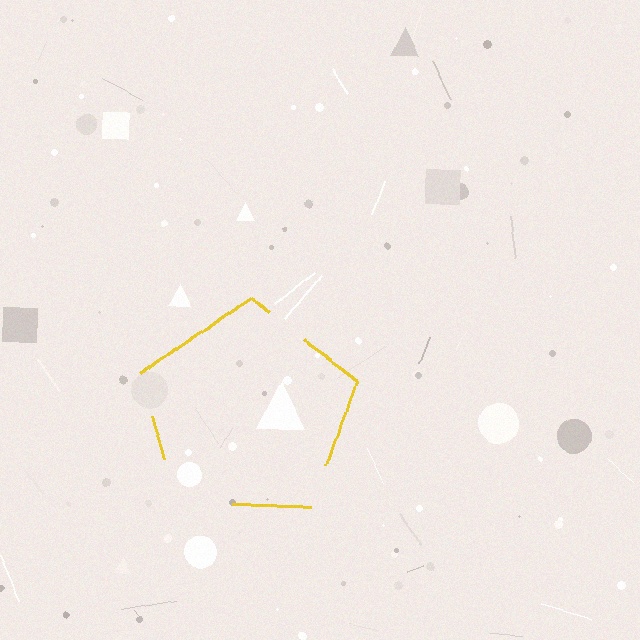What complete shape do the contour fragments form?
The contour fragments form a pentagon.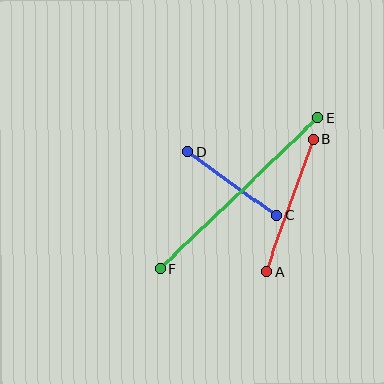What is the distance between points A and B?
The distance is approximately 141 pixels.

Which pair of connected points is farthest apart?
Points E and F are farthest apart.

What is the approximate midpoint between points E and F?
The midpoint is at approximately (239, 193) pixels.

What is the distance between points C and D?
The distance is approximately 110 pixels.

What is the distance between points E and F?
The distance is approximately 219 pixels.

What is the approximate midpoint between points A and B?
The midpoint is at approximately (290, 206) pixels.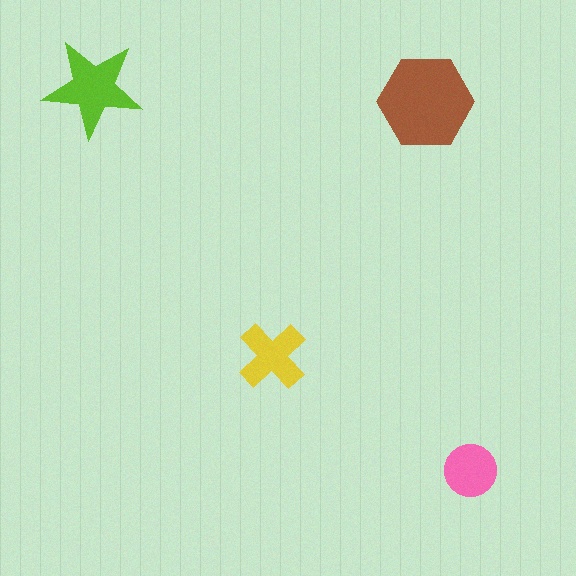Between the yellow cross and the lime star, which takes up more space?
The lime star.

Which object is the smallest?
The pink circle.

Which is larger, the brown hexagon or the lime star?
The brown hexagon.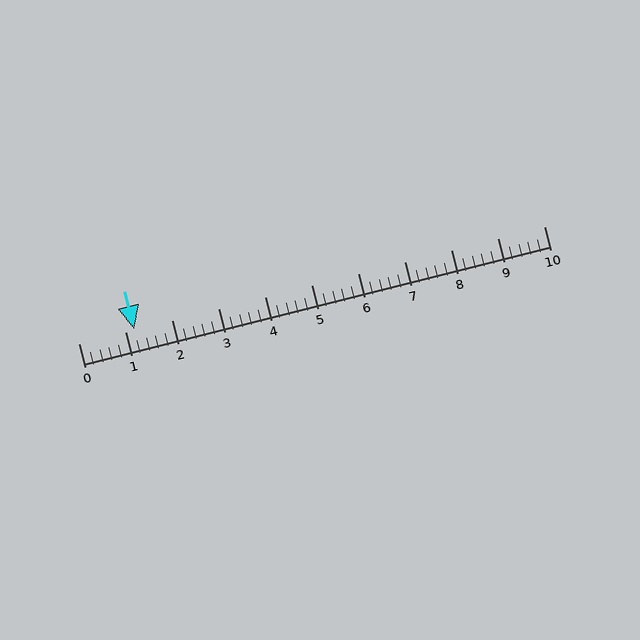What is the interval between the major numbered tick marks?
The major tick marks are spaced 1 units apart.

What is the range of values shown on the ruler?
The ruler shows values from 0 to 10.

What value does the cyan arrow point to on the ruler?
The cyan arrow points to approximately 1.2.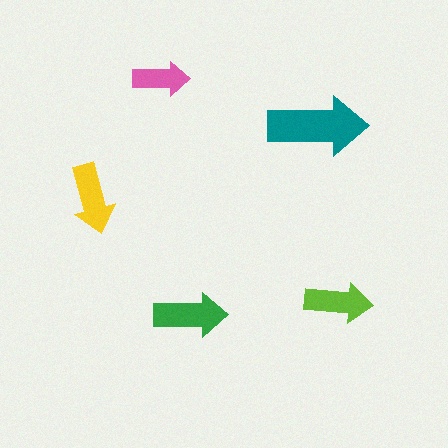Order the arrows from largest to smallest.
the teal one, the green one, the yellow one, the lime one, the pink one.